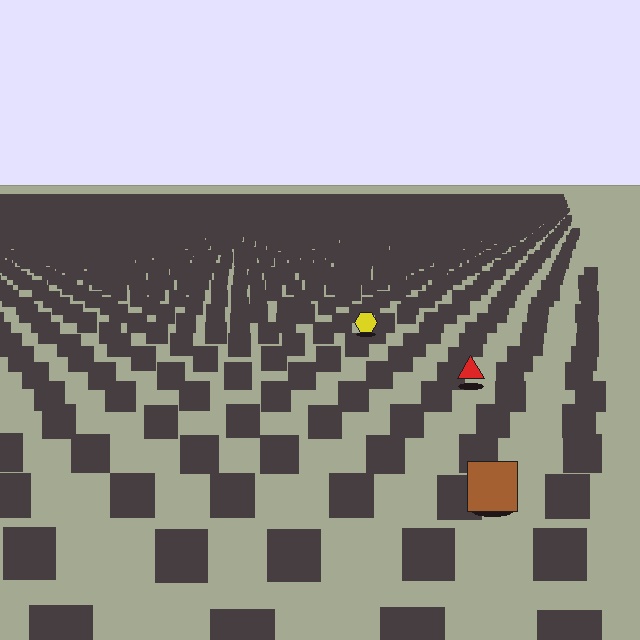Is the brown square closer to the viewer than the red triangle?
Yes. The brown square is closer — you can tell from the texture gradient: the ground texture is coarser near it.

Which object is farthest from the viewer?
The yellow hexagon is farthest from the viewer. It appears smaller and the ground texture around it is denser.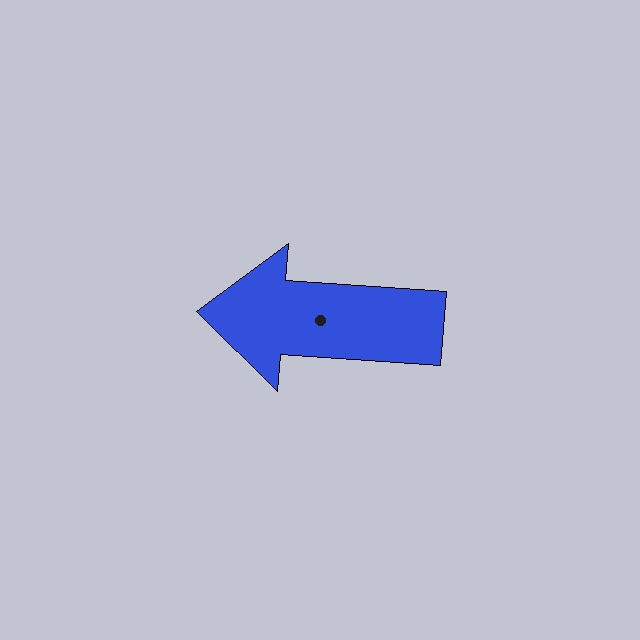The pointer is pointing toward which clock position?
Roughly 9 o'clock.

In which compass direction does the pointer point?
West.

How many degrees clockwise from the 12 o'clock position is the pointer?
Approximately 274 degrees.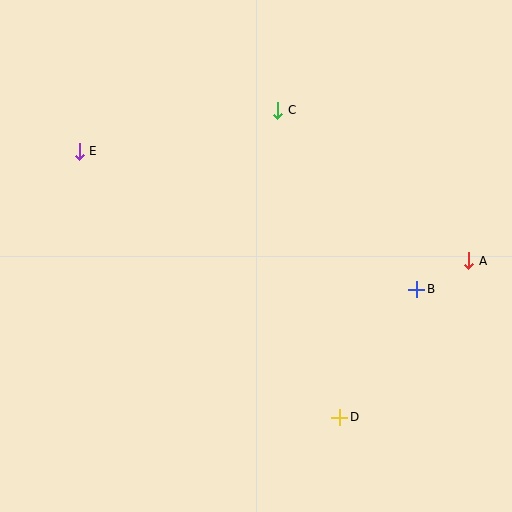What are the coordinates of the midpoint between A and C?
The midpoint between A and C is at (373, 185).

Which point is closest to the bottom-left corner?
Point D is closest to the bottom-left corner.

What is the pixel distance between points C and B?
The distance between C and B is 227 pixels.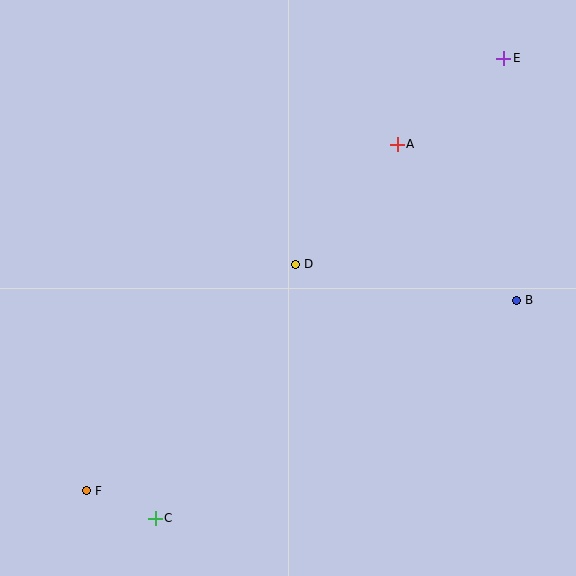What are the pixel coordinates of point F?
Point F is at (86, 491).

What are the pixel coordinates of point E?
Point E is at (504, 58).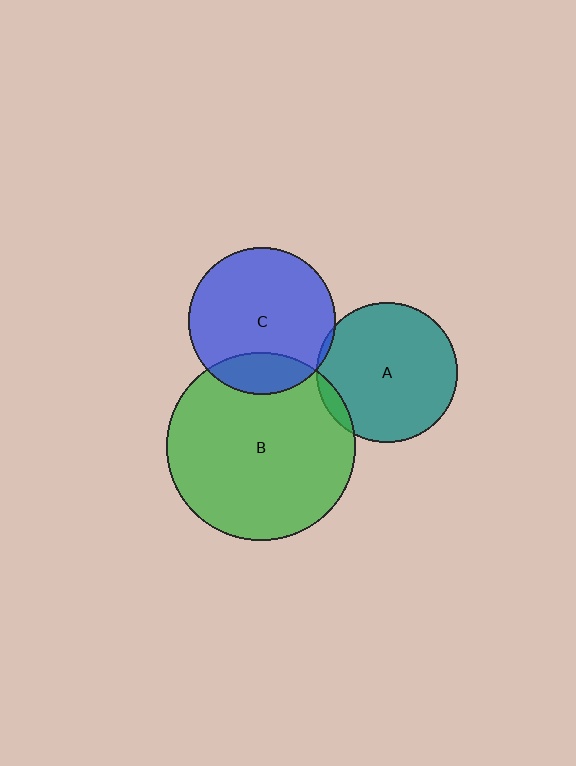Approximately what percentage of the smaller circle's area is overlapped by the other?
Approximately 20%.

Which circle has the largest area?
Circle B (green).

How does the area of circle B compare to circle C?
Approximately 1.6 times.